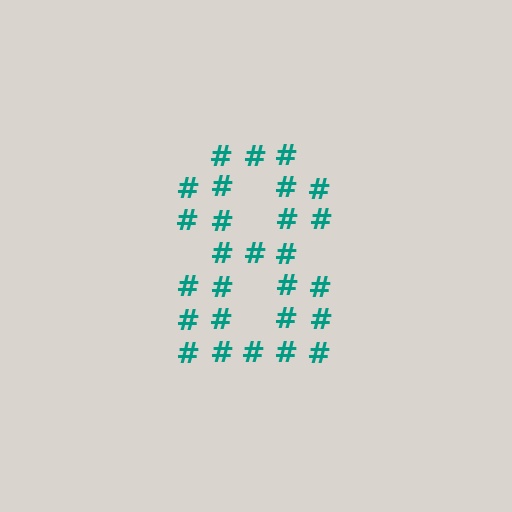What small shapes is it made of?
It is made of small hash symbols.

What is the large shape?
The large shape is the digit 8.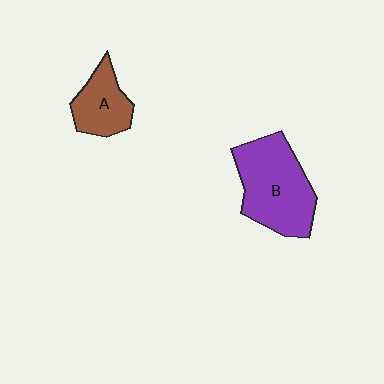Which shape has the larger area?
Shape B (purple).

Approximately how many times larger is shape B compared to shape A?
Approximately 1.9 times.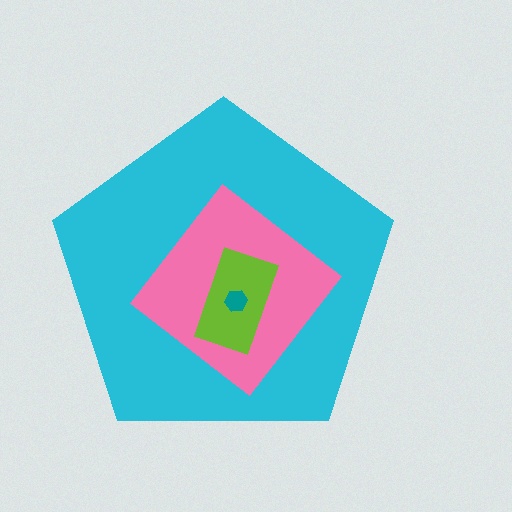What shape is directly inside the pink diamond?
The lime rectangle.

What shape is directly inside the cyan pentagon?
The pink diamond.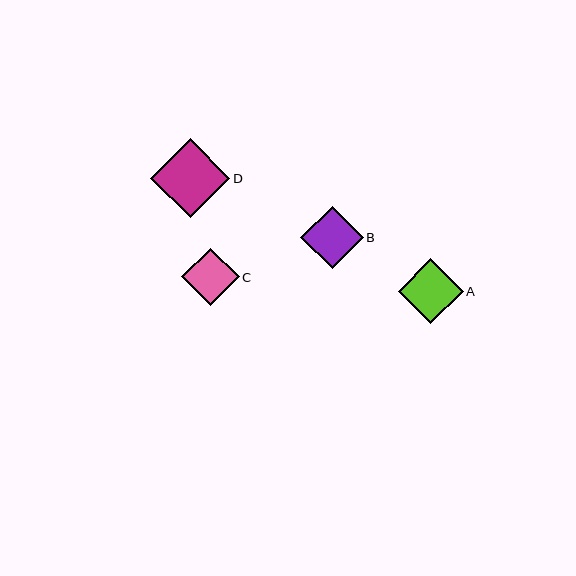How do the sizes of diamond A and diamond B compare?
Diamond A and diamond B are approximately the same size.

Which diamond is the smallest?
Diamond C is the smallest with a size of approximately 58 pixels.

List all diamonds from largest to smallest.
From largest to smallest: D, A, B, C.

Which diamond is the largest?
Diamond D is the largest with a size of approximately 79 pixels.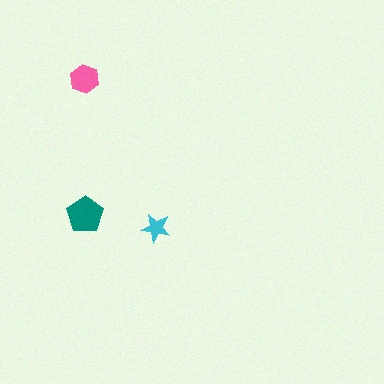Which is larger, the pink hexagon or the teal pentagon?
The teal pentagon.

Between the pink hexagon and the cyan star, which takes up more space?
The pink hexagon.